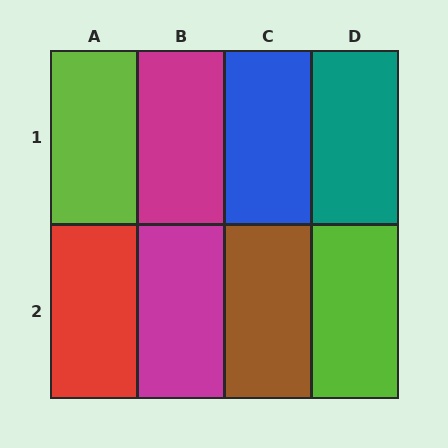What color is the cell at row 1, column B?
Magenta.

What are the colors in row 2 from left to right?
Red, magenta, brown, lime.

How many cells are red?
1 cell is red.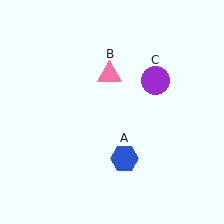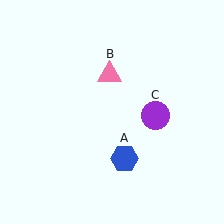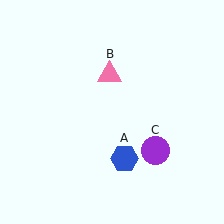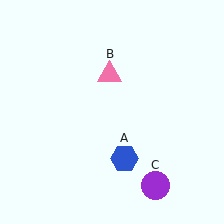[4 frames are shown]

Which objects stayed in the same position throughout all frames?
Blue hexagon (object A) and pink triangle (object B) remained stationary.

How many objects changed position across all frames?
1 object changed position: purple circle (object C).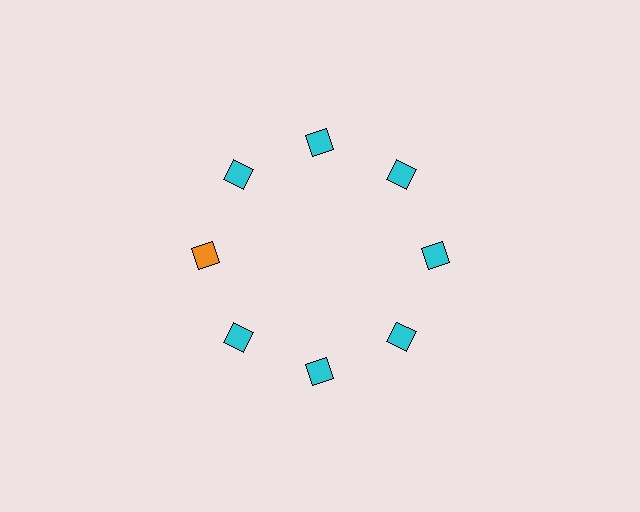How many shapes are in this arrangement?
There are 8 shapes arranged in a ring pattern.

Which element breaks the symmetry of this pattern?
The orange square at roughly the 9 o'clock position breaks the symmetry. All other shapes are cyan squares.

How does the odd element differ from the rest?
It has a different color: orange instead of cyan.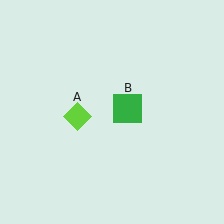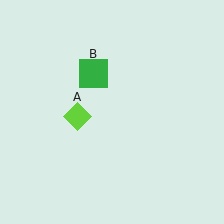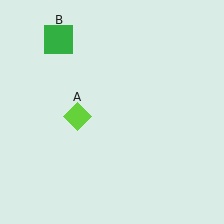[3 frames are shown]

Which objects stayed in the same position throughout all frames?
Lime diamond (object A) remained stationary.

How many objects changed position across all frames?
1 object changed position: green square (object B).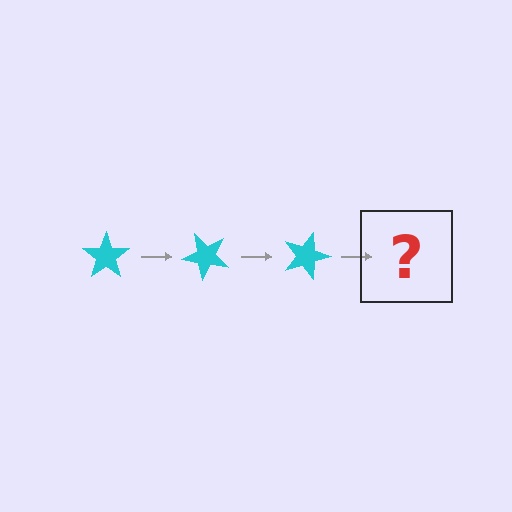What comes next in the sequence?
The next element should be a cyan star rotated 135 degrees.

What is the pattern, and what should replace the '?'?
The pattern is that the star rotates 45 degrees each step. The '?' should be a cyan star rotated 135 degrees.